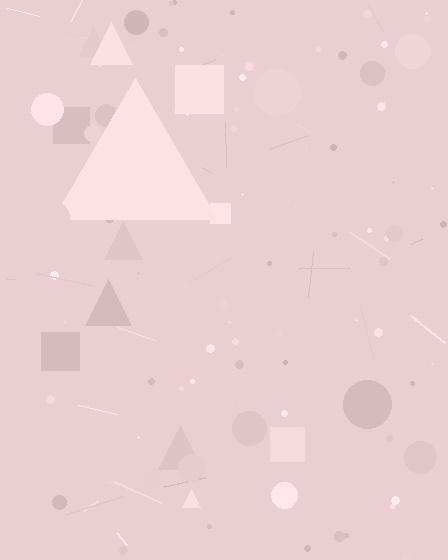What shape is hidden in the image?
A triangle is hidden in the image.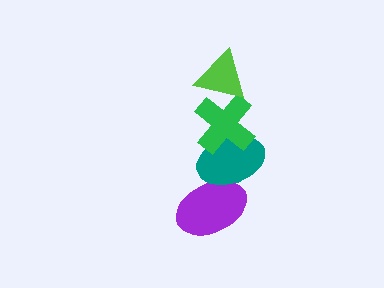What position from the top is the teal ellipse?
The teal ellipse is 3rd from the top.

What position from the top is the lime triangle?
The lime triangle is 1st from the top.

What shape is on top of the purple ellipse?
The teal ellipse is on top of the purple ellipse.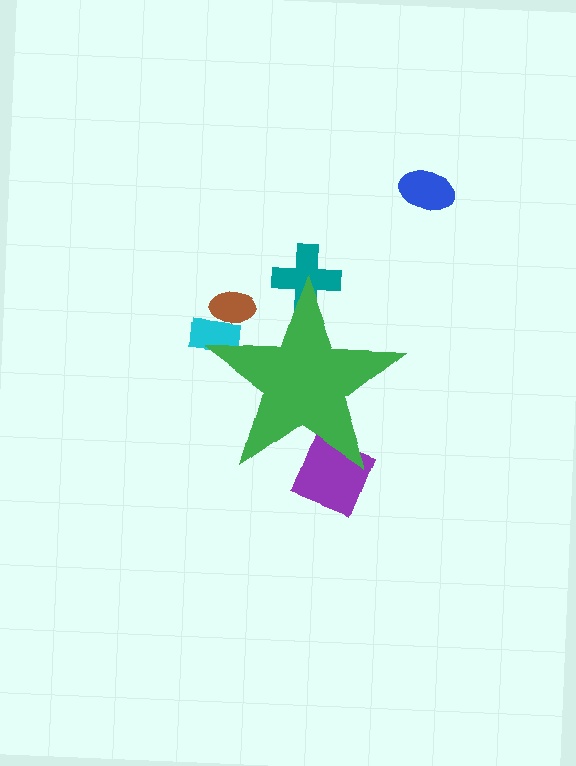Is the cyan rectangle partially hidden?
Yes, the cyan rectangle is partially hidden behind the green star.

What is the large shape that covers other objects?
A green star.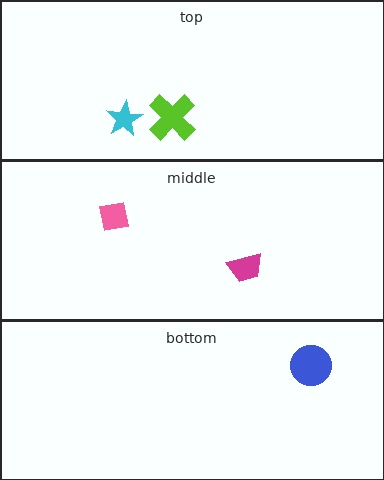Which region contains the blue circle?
The bottom region.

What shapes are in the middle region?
The magenta trapezoid, the pink square.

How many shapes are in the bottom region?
1.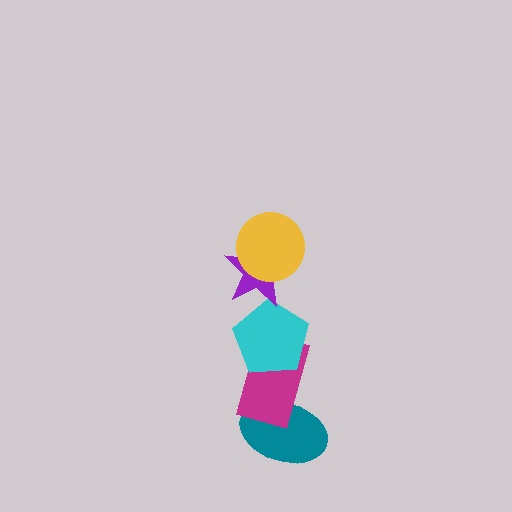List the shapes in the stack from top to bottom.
From top to bottom: the yellow circle, the purple star, the cyan pentagon, the magenta rectangle, the teal ellipse.